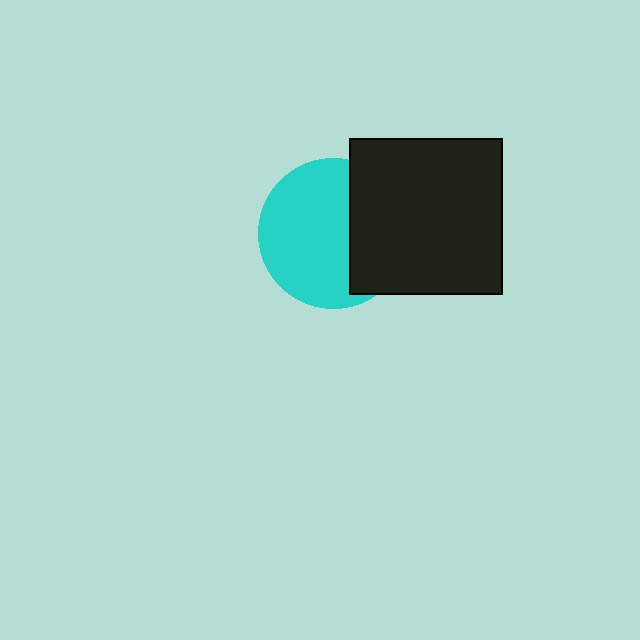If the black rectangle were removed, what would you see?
You would see the complete cyan circle.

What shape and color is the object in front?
The object in front is a black rectangle.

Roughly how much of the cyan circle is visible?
About half of it is visible (roughly 64%).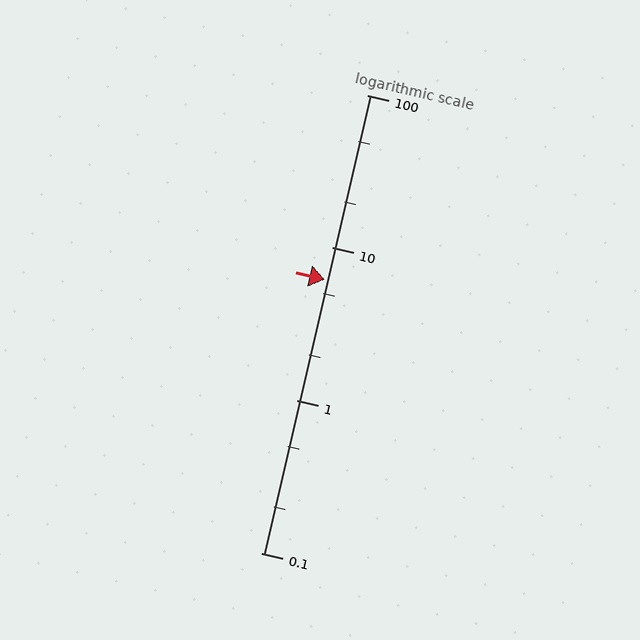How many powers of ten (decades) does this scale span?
The scale spans 3 decades, from 0.1 to 100.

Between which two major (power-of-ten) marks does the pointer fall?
The pointer is between 1 and 10.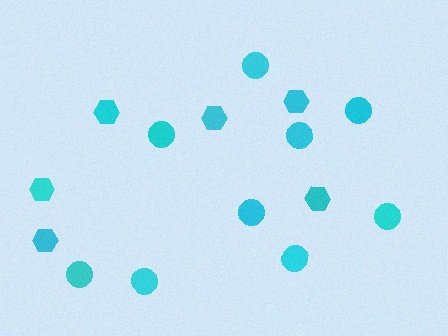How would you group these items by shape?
There are 2 groups: one group of circles (9) and one group of hexagons (6).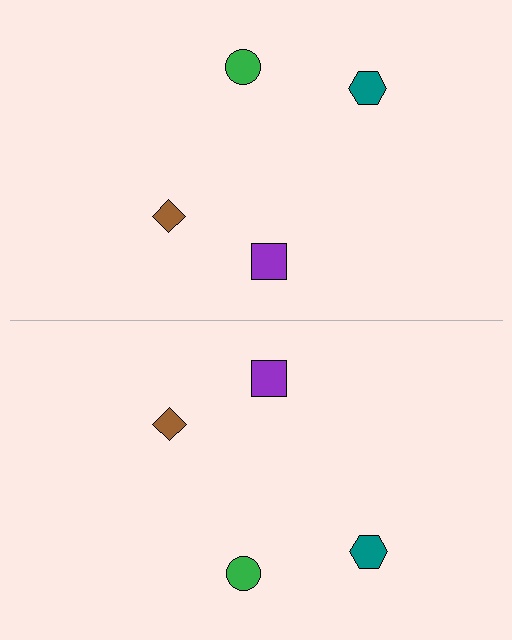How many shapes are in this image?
There are 8 shapes in this image.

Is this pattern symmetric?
Yes, this pattern has bilateral (reflection) symmetry.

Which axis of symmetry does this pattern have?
The pattern has a horizontal axis of symmetry running through the center of the image.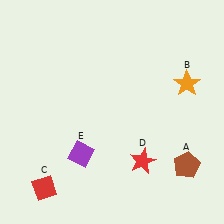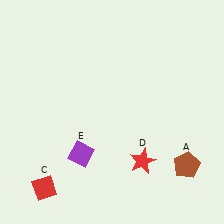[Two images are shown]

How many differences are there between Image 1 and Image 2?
There is 1 difference between the two images.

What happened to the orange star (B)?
The orange star (B) was removed in Image 2. It was in the top-right area of Image 1.